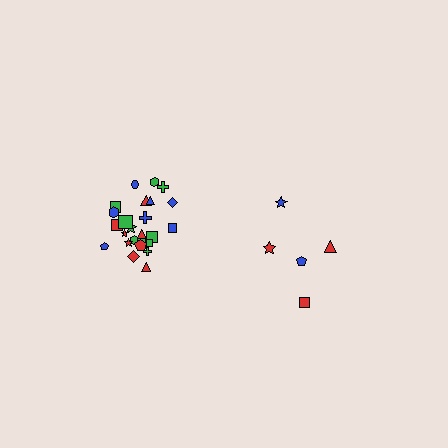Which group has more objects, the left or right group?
The left group.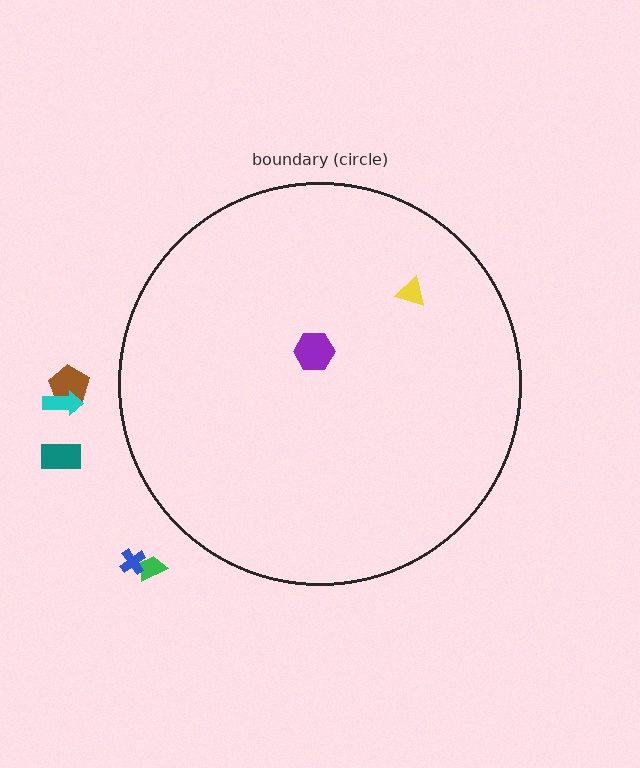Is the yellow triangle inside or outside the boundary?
Inside.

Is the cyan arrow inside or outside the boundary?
Outside.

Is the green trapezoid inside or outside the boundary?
Outside.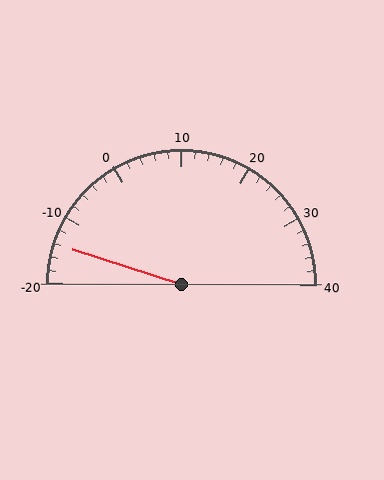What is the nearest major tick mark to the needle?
The nearest major tick mark is -10.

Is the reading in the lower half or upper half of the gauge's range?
The reading is in the lower half of the range (-20 to 40).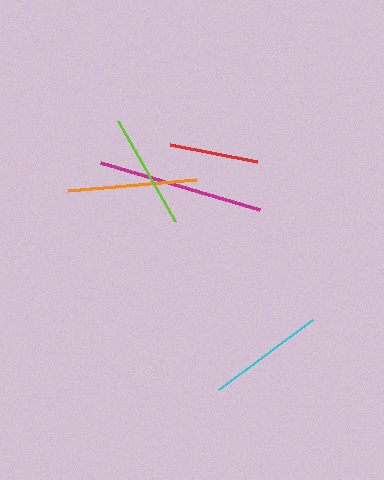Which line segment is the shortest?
The red line is the shortest at approximately 88 pixels.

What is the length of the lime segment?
The lime segment is approximately 115 pixels long.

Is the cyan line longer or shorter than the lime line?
The cyan line is longer than the lime line.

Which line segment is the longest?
The magenta line is the longest at approximately 165 pixels.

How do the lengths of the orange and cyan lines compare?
The orange and cyan lines are approximately the same length.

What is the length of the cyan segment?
The cyan segment is approximately 118 pixels long.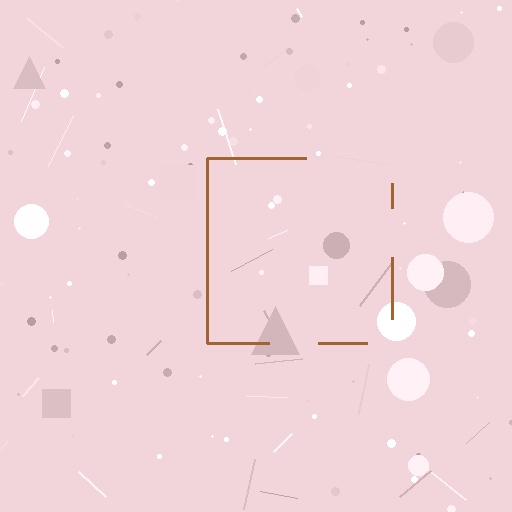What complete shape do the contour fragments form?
The contour fragments form a square.